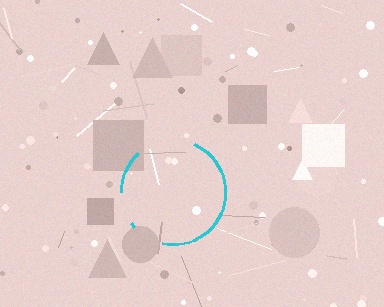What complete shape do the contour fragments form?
The contour fragments form a circle.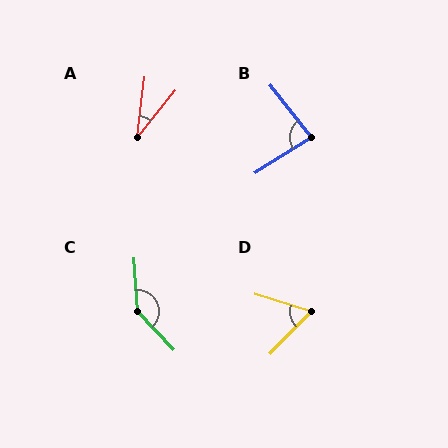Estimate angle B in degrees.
Approximately 84 degrees.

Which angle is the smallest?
A, at approximately 32 degrees.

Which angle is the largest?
C, at approximately 140 degrees.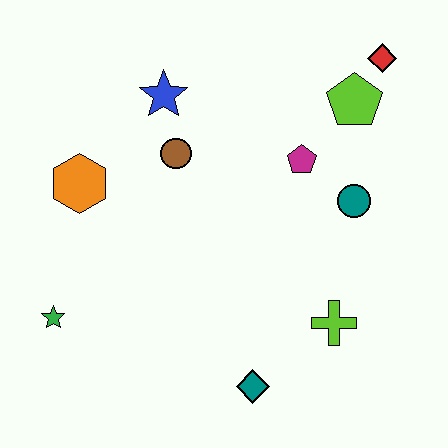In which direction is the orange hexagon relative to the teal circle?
The orange hexagon is to the left of the teal circle.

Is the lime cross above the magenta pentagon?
No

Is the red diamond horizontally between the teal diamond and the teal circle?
No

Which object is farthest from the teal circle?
The green star is farthest from the teal circle.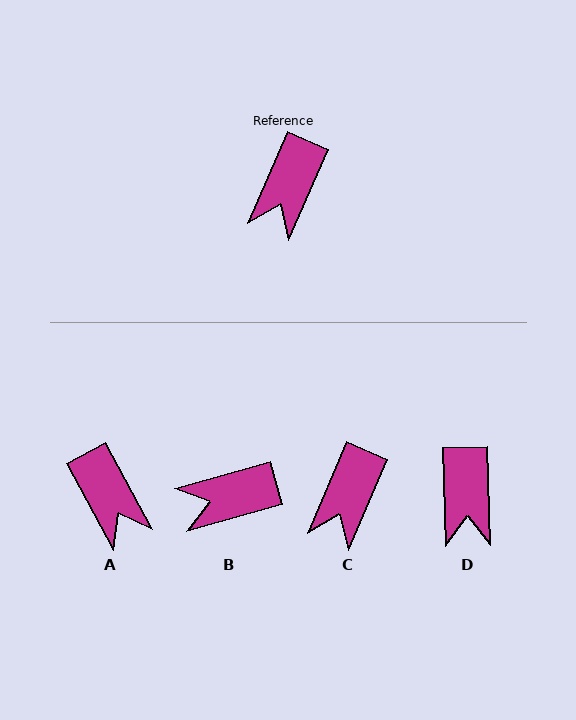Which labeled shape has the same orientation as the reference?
C.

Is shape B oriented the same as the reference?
No, it is off by about 51 degrees.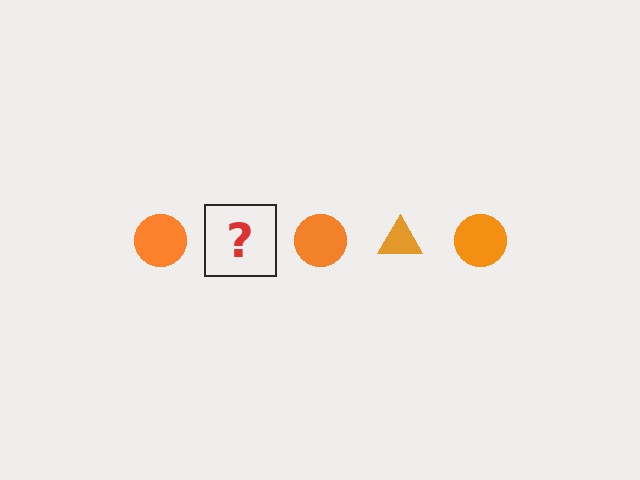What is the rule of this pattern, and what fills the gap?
The rule is that the pattern cycles through circle, triangle shapes in orange. The gap should be filled with an orange triangle.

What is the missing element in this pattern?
The missing element is an orange triangle.